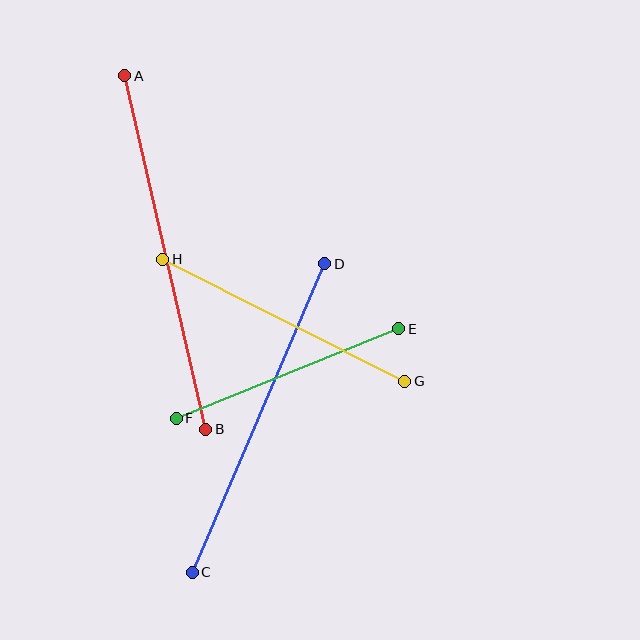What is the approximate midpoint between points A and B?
The midpoint is at approximately (165, 253) pixels.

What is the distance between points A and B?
The distance is approximately 363 pixels.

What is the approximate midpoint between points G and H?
The midpoint is at approximately (284, 320) pixels.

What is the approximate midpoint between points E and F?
The midpoint is at approximately (287, 374) pixels.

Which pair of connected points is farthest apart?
Points A and B are farthest apart.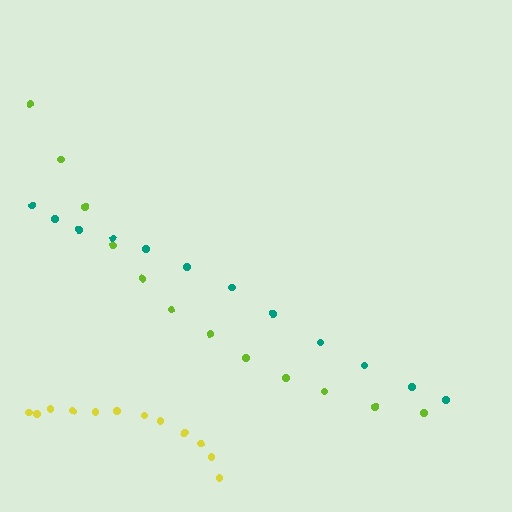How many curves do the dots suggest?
There are 3 distinct paths.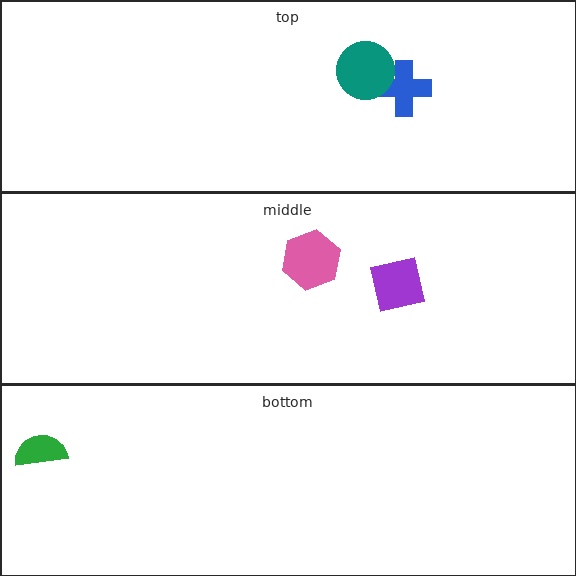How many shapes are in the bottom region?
1.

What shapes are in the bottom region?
The green semicircle.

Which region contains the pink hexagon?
The middle region.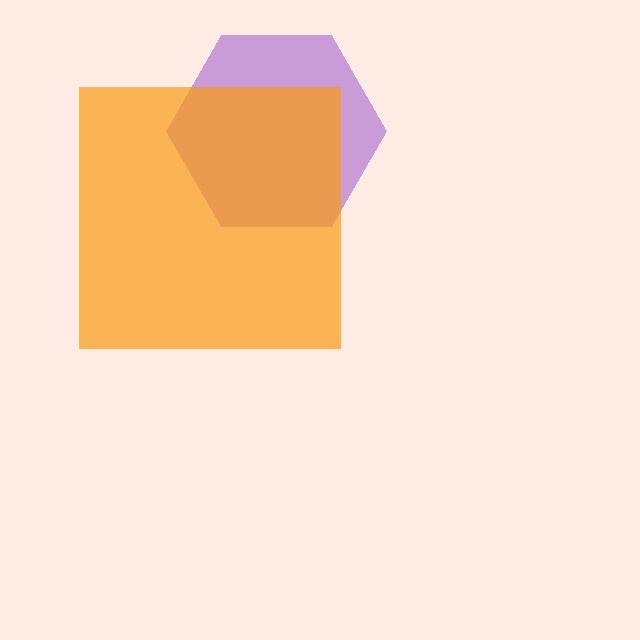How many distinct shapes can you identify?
There are 2 distinct shapes: a purple hexagon, an orange square.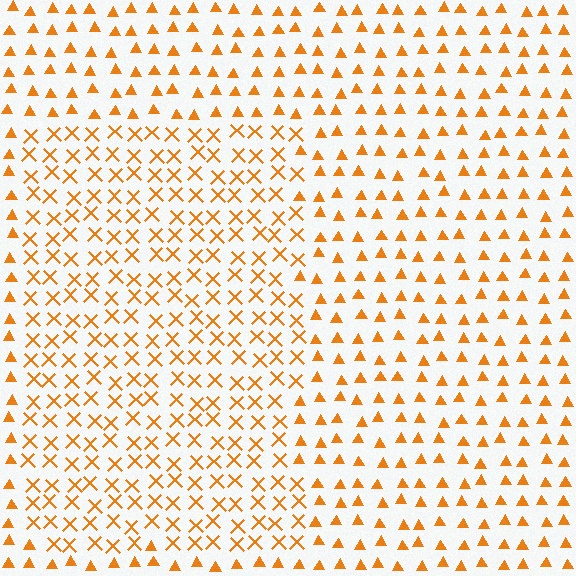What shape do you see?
I see a rectangle.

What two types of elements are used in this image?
The image uses X marks inside the rectangle region and triangles outside it.